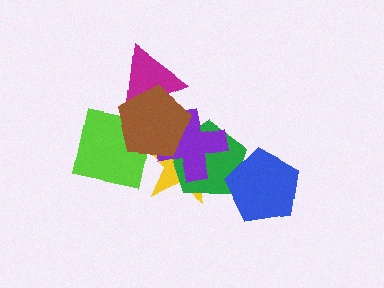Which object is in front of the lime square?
The brown pentagon is in front of the lime square.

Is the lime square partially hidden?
Yes, it is partially covered by another shape.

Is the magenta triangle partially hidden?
Yes, it is partially covered by another shape.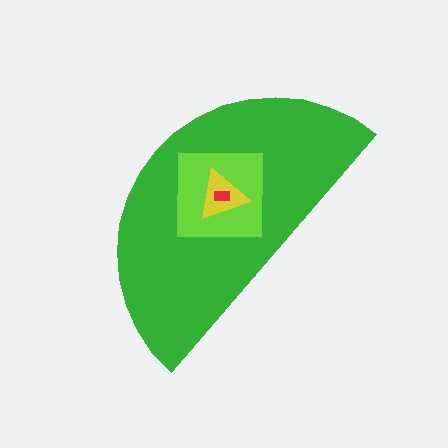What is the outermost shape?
The green semicircle.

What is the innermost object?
The red rectangle.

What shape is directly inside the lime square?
The yellow triangle.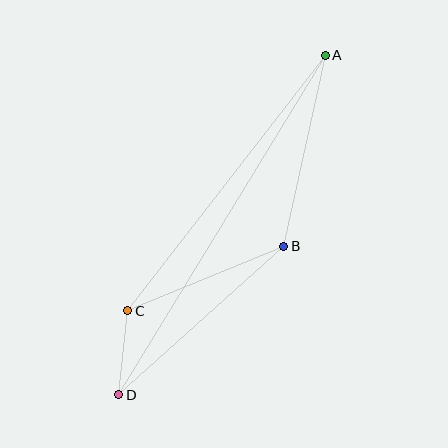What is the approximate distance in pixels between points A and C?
The distance between A and C is approximately 323 pixels.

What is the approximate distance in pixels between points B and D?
The distance between B and D is approximately 221 pixels.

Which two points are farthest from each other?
Points A and D are farthest from each other.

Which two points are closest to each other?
Points C and D are closest to each other.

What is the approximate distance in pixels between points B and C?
The distance between B and C is approximately 169 pixels.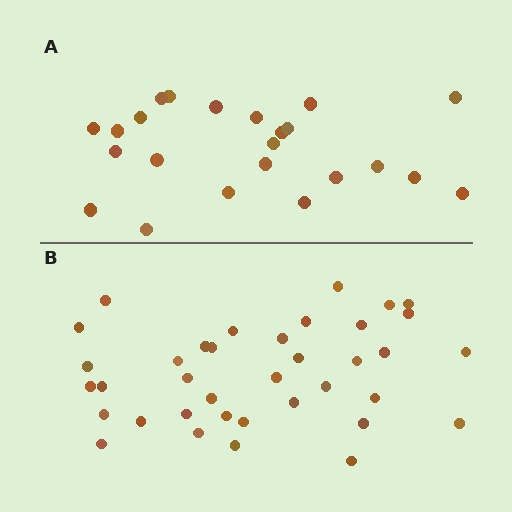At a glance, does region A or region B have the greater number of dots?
Region B (the bottom region) has more dots.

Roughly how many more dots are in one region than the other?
Region B has approximately 15 more dots than region A.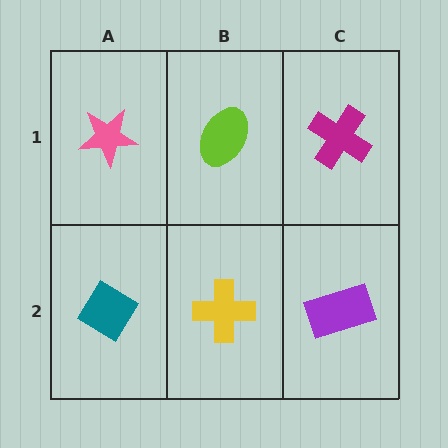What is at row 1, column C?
A magenta cross.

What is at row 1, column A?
A pink star.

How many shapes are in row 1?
3 shapes.